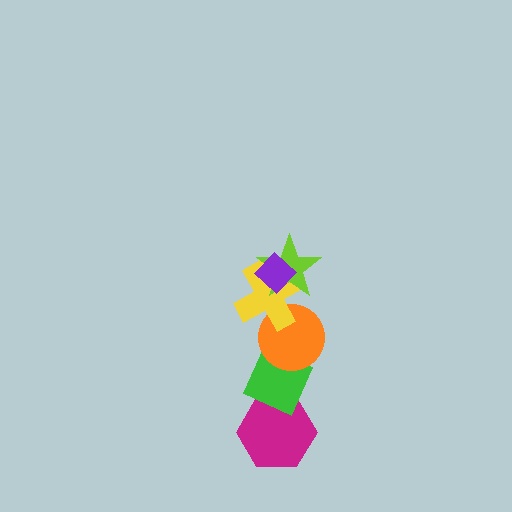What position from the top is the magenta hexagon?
The magenta hexagon is 6th from the top.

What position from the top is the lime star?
The lime star is 2nd from the top.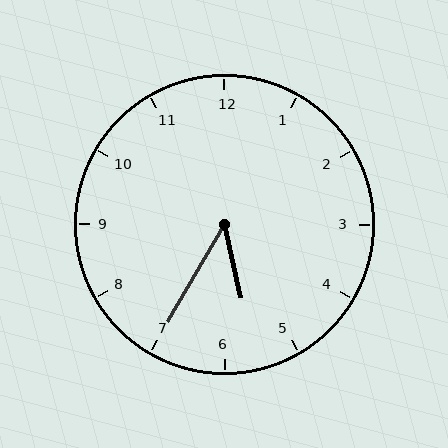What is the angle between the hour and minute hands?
Approximately 42 degrees.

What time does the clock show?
5:35.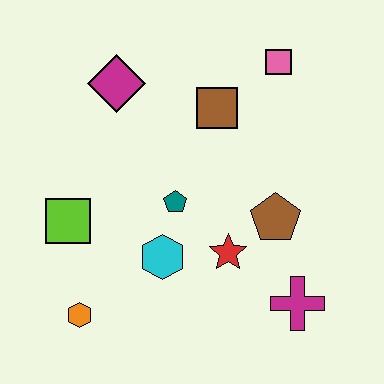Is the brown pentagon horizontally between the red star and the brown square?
No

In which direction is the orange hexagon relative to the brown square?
The orange hexagon is below the brown square.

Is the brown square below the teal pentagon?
No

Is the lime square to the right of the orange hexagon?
No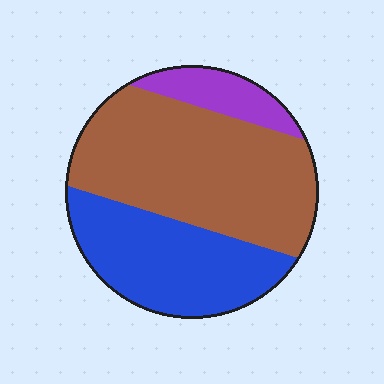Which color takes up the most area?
Brown, at roughly 55%.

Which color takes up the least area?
Purple, at roughly 10%.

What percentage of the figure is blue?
Blue covers 34% of the figure.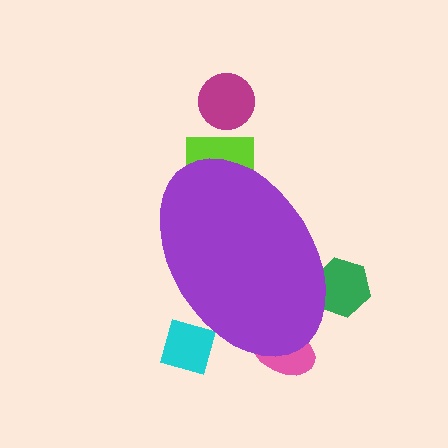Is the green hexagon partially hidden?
Yes, the green hexagon is partially hidden behind the purple ellipse.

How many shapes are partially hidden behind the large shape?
4 shapes are partially hidden.